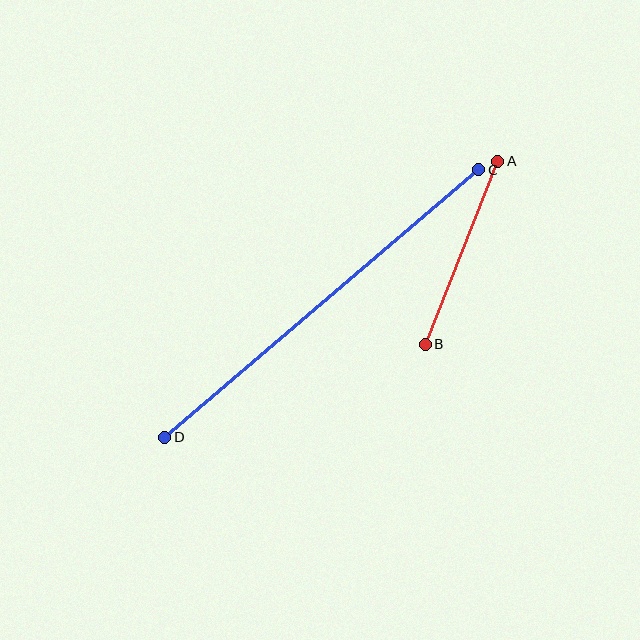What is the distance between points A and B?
The distance is approximately 197 pixels.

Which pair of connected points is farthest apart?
Points C and D are farthest apart.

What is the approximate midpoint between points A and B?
The midpoint is at approximately (462, 253) pixels.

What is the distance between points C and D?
The distance is approximately 413 pixels.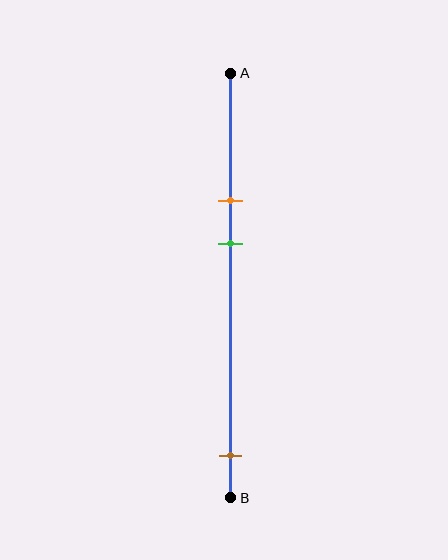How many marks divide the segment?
There are 3 marks dividing the segment.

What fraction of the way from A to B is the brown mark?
The brown mark is approximately 90% (0.9) of the way from A to B.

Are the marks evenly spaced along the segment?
No, the marks are not evenly spaced.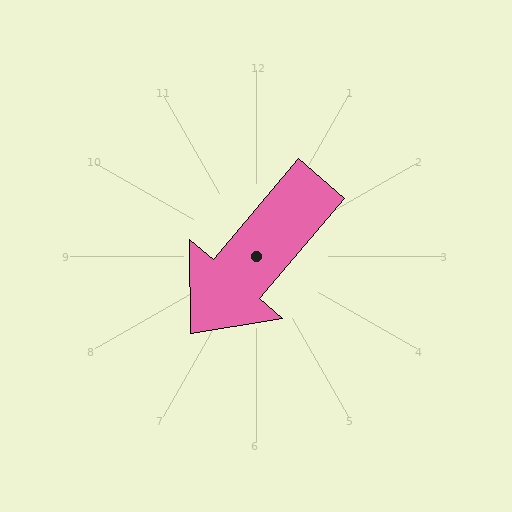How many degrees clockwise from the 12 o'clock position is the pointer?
Approximately 220 degrees.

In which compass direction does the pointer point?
Southwest.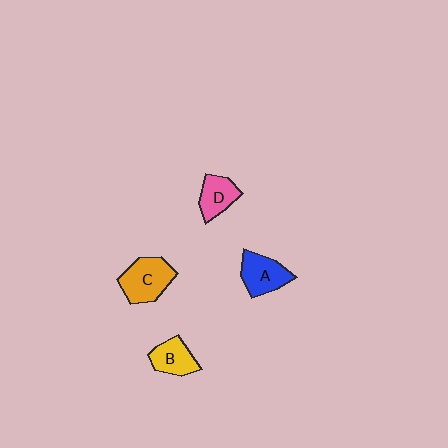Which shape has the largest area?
Shape C (orange).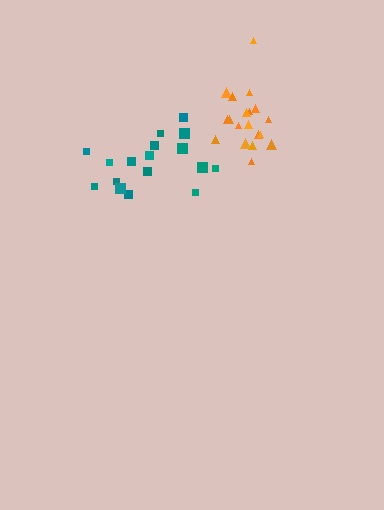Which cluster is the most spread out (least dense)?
Teal.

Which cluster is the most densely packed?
Orange.